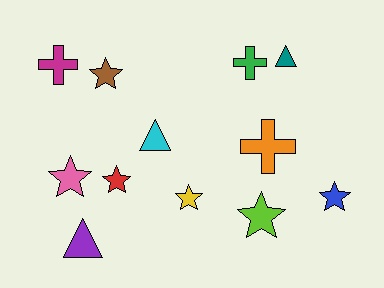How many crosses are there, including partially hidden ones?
There are 3 crosses.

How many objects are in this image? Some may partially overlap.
There are 12 objects.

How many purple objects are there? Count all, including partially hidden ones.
There is 1 purple object.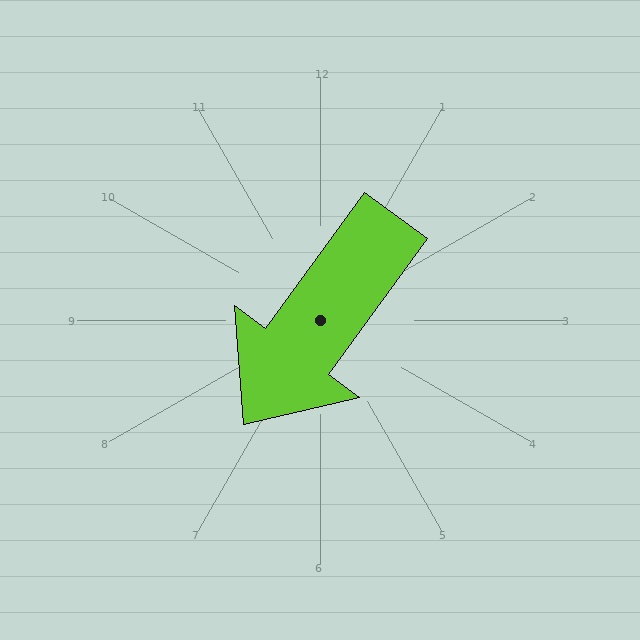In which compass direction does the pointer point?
Southwest.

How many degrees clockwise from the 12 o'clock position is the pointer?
Approximately 216 degrees.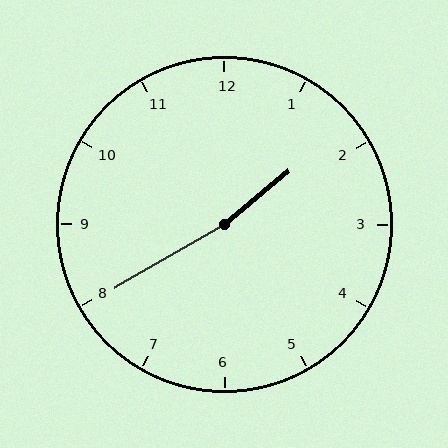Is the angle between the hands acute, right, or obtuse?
It is obtuse.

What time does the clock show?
1:40.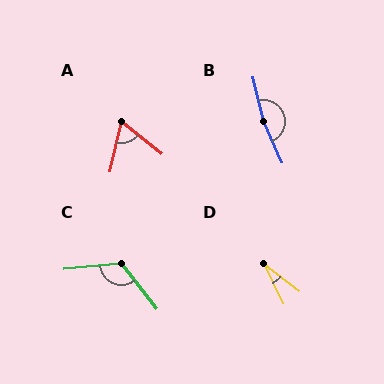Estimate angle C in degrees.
Approximately 122 degrees.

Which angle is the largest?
B, at approximately 168 degrees.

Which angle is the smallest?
D, at approximately 27 degrees.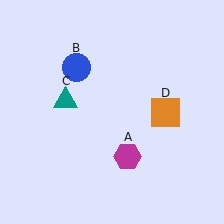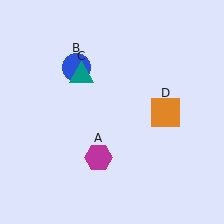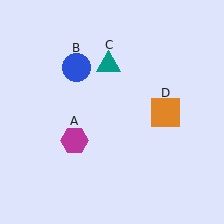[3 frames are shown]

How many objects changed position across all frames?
2 objects changed position: magenta hexagon (object A), teal triangle (object C).